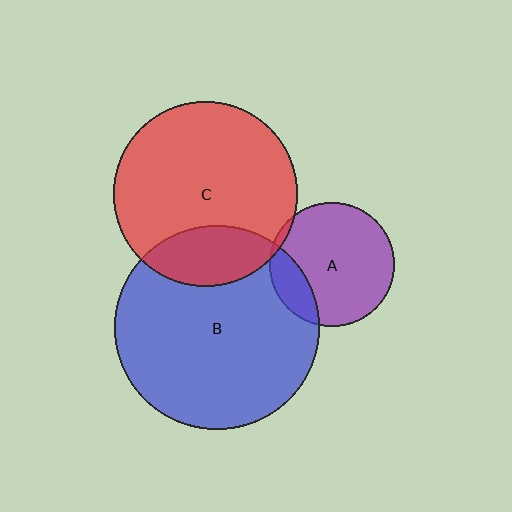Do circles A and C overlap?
Yes.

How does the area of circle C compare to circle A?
Approximately 2.2 times.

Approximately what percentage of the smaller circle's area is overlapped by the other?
Approximately 5%.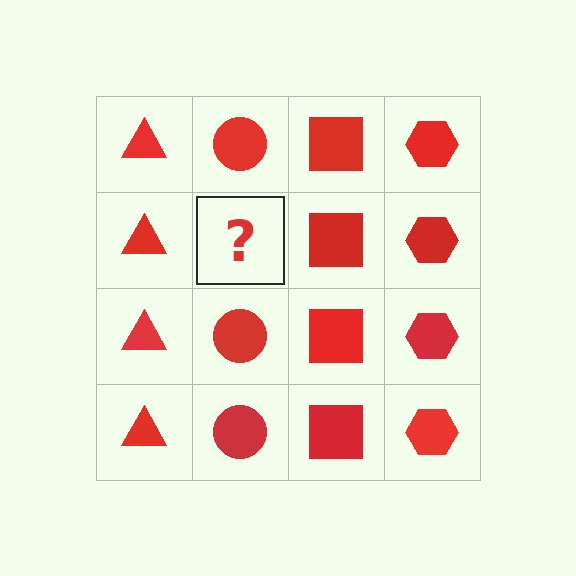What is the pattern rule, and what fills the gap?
The rule is that each column has a consistent shape. The gap should be filled with a red circle.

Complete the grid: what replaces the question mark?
The question mark should be replaced with a red circle.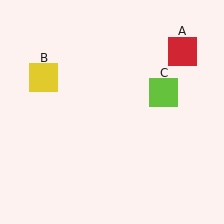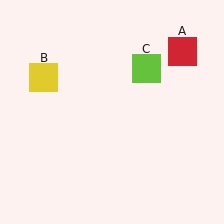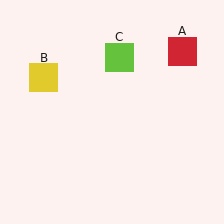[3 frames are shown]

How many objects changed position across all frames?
1 object changed position: lime square (object C).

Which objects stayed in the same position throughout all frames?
Red square (object A) and yellow square (object B) remained stationary.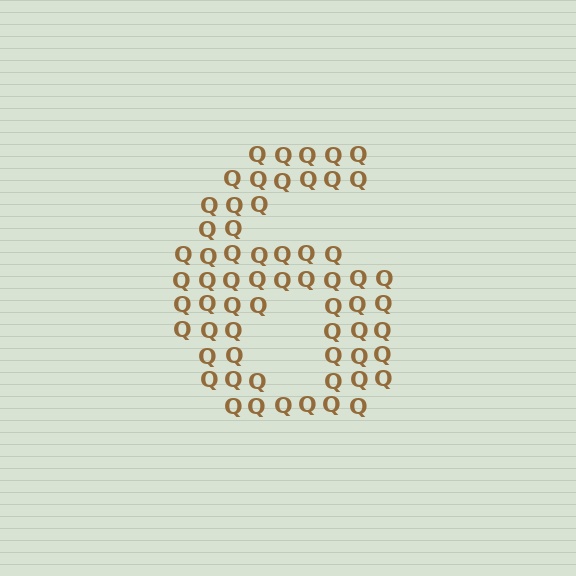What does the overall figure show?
The overall figure shows the digit 6.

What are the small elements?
The small elements are letter Q's.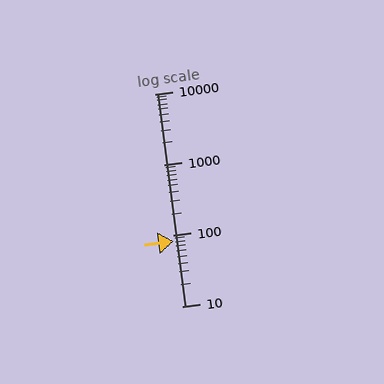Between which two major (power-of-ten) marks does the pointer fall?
The pointer is between 10 and 100.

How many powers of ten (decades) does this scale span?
The scale spans 3 decades, from 10 to 10000.